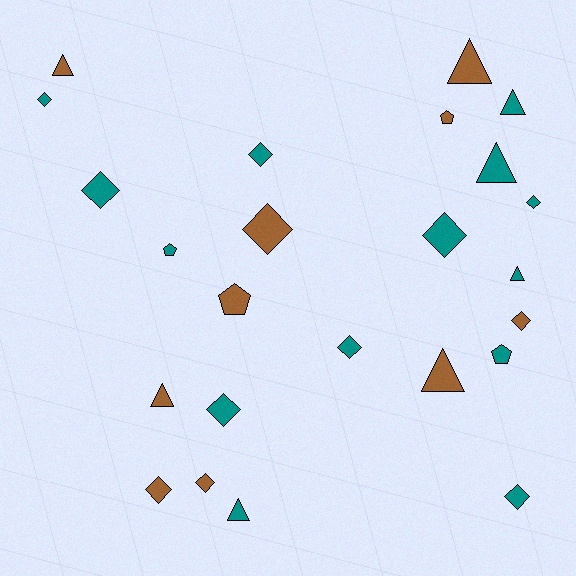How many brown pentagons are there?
There are 2 brown pentagons.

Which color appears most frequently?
Teal, with 14 objects.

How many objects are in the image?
There are 24 objects.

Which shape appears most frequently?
Diamond, with 12 objects.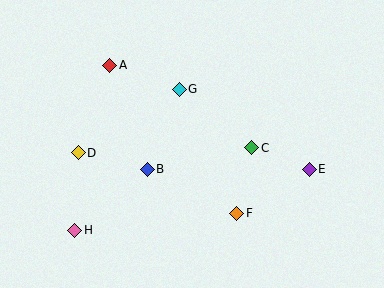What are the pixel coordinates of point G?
Point G is at (179, 89).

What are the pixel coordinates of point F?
Point F is at (237, 213).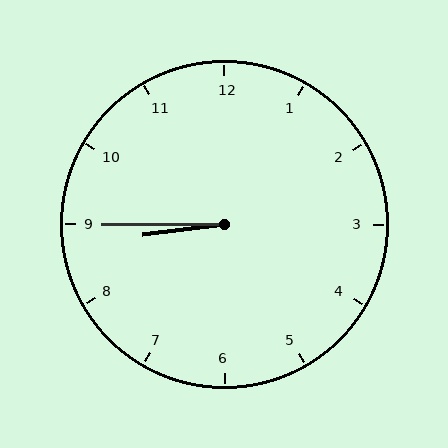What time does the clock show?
8:45.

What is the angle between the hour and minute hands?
Approximately 8 degrees.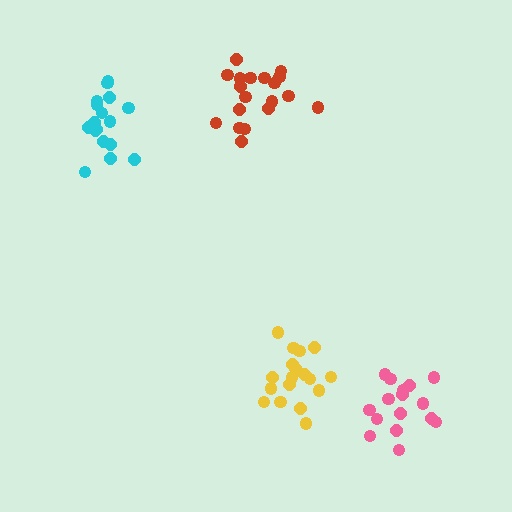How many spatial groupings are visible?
There are 4 spatial groupings.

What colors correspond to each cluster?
The clusters are colored: red, yellow, cyan, pink.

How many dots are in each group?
Group 1: 19 dots, Group 2: 19 dots, Group 3: 17 dots, Group 4: 16 dots (71 total).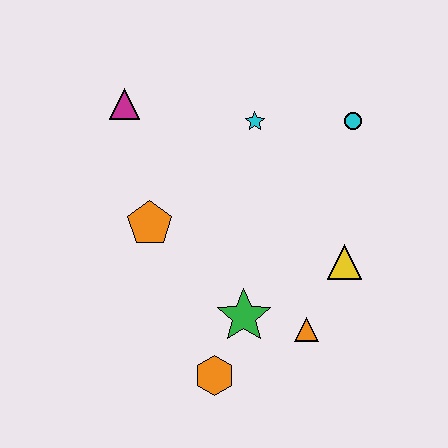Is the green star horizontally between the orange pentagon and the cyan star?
Yes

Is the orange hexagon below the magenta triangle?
Yes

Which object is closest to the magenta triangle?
The orange pentagon is closest to the magenta triangle.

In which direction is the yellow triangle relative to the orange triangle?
The yellow triangle is above the orange triangle.